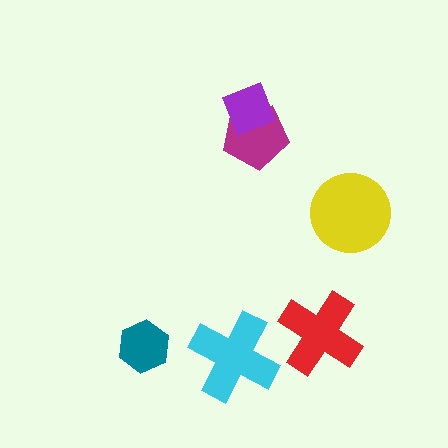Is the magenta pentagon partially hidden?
Yes, it is partially covered by another shape.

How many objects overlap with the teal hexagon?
0 objects overlap with the teal hexagon.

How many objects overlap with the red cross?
0 objects overlap with the red cross.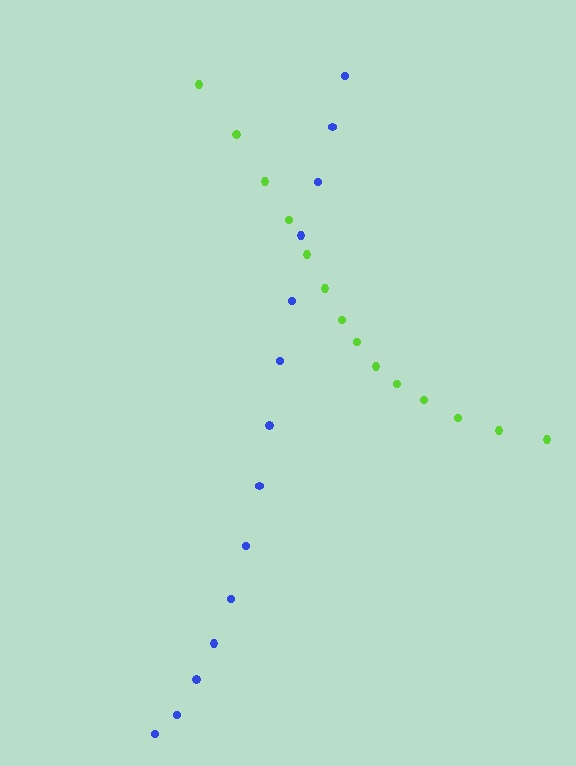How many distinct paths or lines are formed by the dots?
There are 2 distinct paths.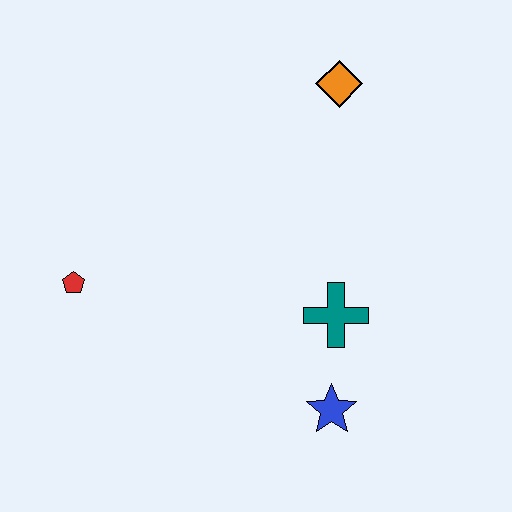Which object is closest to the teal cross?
The blue star is closest to the teal cross.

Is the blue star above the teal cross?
No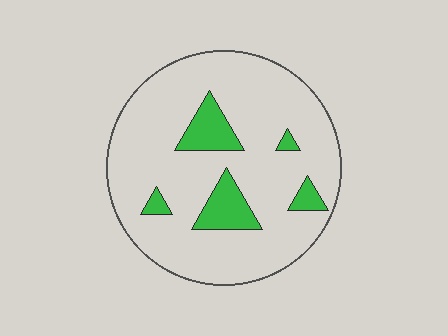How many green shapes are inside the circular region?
5.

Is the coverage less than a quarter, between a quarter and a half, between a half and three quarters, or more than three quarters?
Less than a quarter.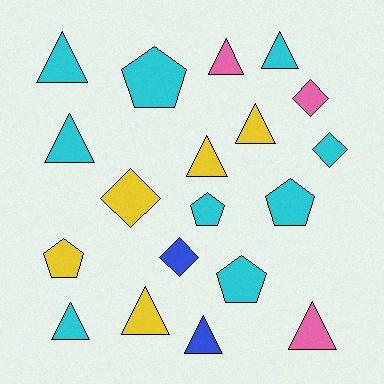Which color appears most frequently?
Cyan, with 9 objects.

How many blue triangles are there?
There is 1 blue triangle.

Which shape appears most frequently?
Triangle, with 10 objects.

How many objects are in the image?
There are 19 objects.